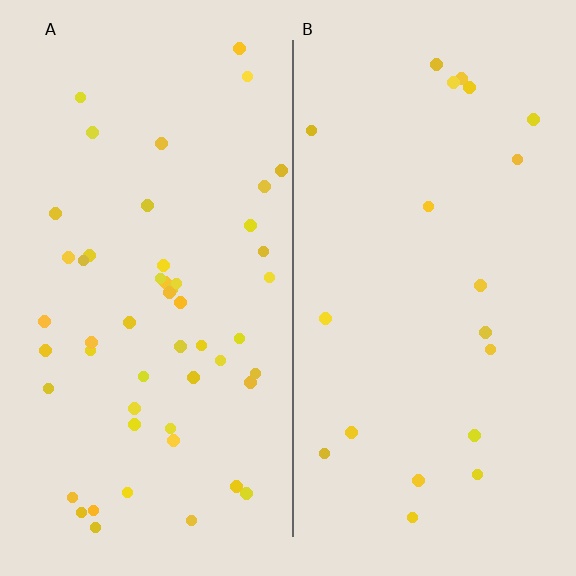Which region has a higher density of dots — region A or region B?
A (the left).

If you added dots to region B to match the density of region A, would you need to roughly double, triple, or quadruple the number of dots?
Approximately triple.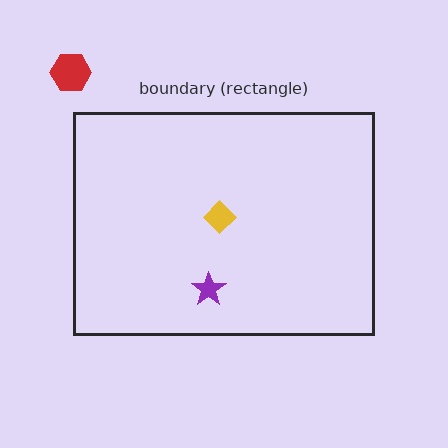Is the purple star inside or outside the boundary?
Inside.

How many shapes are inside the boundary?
2 inside, 1 outside.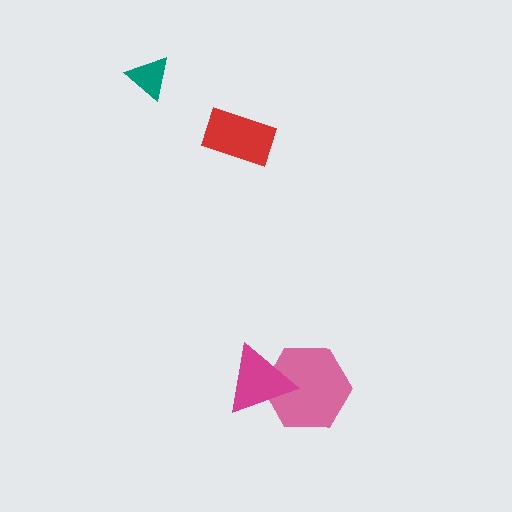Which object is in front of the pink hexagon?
The magenta triangle is in front of the pink hexagon.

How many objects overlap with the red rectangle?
0 objects overlap with the red rectangle.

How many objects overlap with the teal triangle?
0 objects overlap with the teal triangle.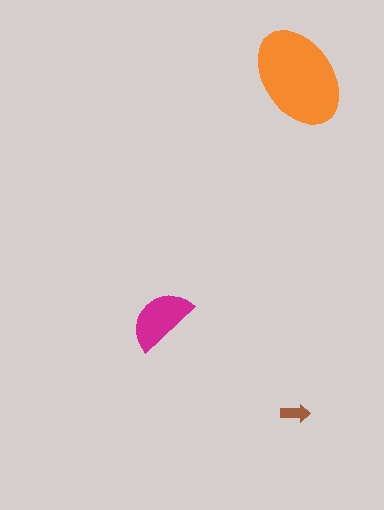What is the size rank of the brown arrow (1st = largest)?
3rd.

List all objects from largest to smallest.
The orange ellipse, the magenta semicircle, the brown arrow.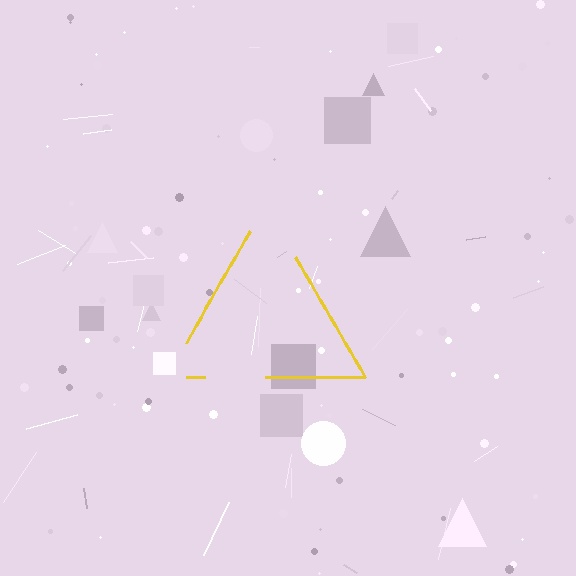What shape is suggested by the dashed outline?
The dashed outline suggests a triangle.